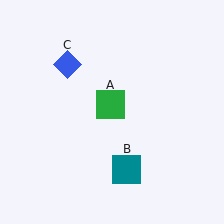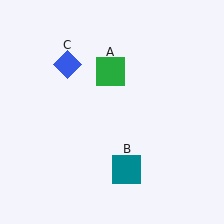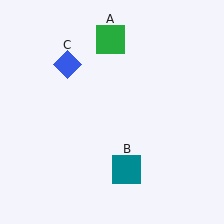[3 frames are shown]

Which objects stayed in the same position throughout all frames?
Teal square (object B) and blue diamond (object C) remained stationary.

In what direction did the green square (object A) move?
The green square (object A) moved up.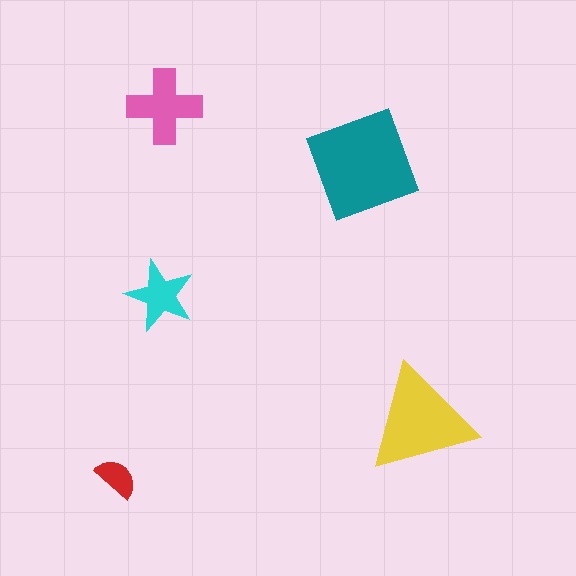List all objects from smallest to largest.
The red semicircle, the cyan star, the pink cross, the yellow triangle, the teal square.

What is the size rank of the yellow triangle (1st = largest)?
2nd.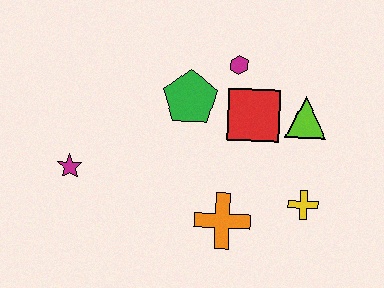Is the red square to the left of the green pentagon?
No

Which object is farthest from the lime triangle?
The magenta star is farthest from the lime triangle.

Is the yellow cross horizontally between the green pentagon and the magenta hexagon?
No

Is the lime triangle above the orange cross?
Yes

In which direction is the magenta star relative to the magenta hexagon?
The magenta star is to the left of the magenta hexagon.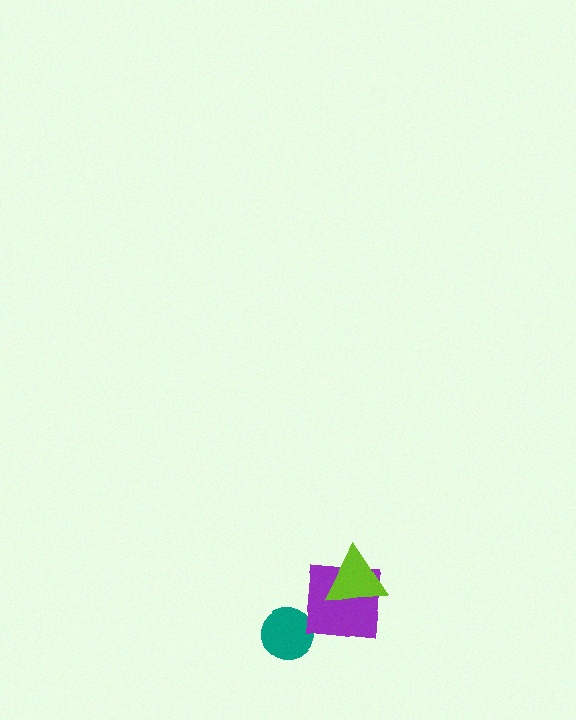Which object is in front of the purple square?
The lime triangle is in front of the purple square.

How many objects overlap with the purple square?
1 object overlaps with the purple square.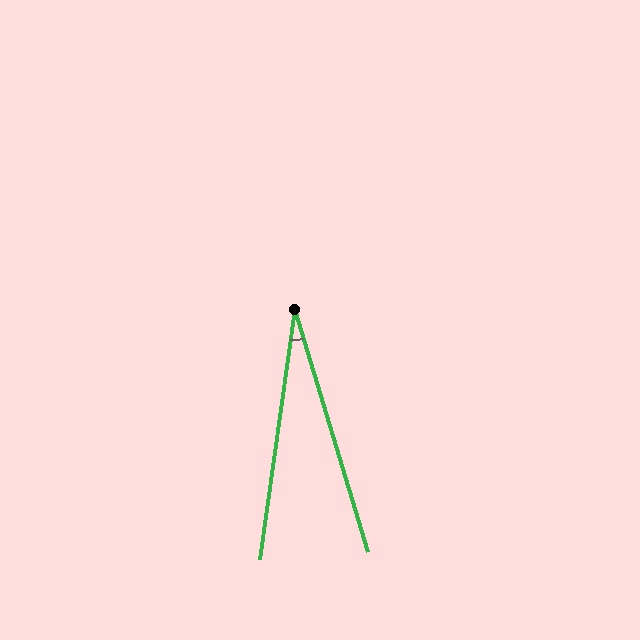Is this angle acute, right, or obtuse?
It is acute.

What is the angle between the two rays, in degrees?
Approximately 25 degrees.